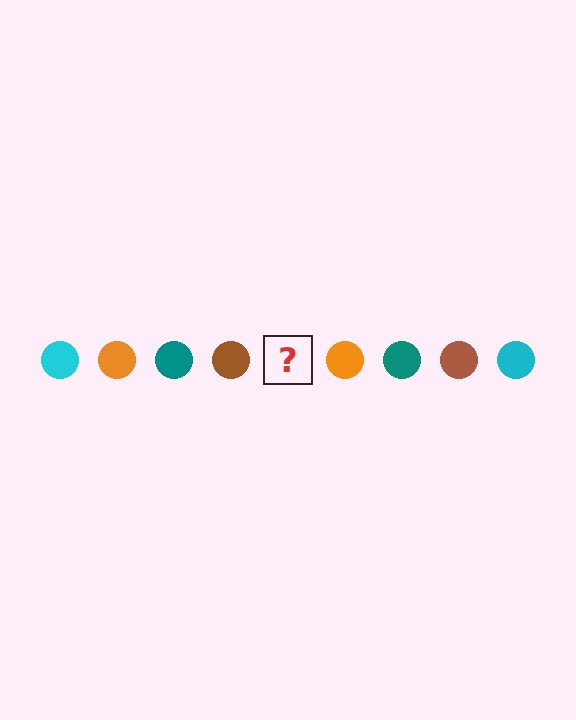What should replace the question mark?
The question mark should be replaced with a cyan circle.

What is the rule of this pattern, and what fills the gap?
The rule is that the pattern cycles through cyan, orange, teal, brown circles. The gap should be filled with a cyan circle.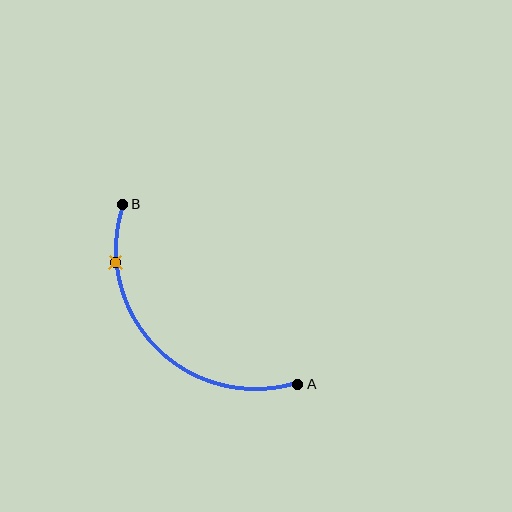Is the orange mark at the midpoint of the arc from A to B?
No. The orange mark lies on the arc but is closer to endpoint B. The arc midpoint would be at the point on the curve equidistant along the arc from both A and B.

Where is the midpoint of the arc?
The arc midpoint is the point on the curve farthest from the straight line joining A and B. It sits below and to the left of that line.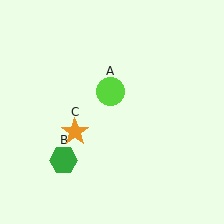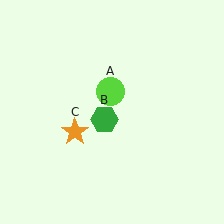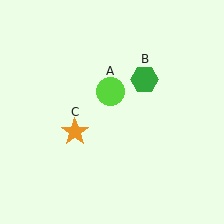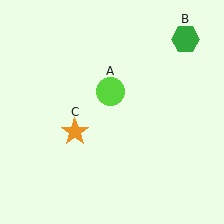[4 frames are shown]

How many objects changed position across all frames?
1 object changed position: green hexagon (object B).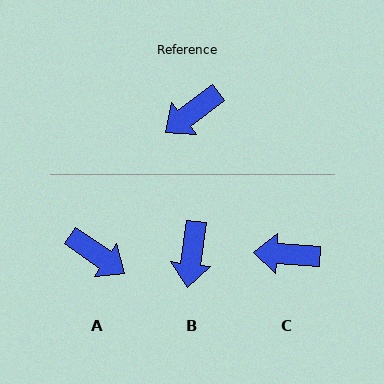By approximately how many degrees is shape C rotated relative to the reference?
Approximately 41 degrees clockwise.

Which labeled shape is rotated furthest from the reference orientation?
A, about 108 degrees away.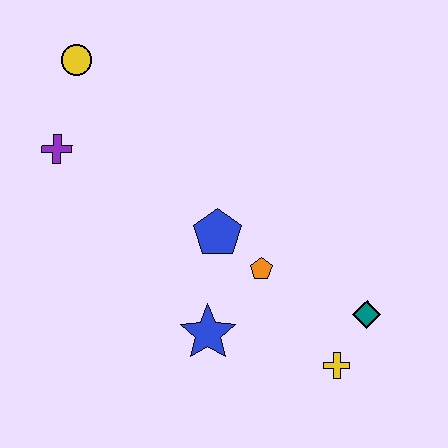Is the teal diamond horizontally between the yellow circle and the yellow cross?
No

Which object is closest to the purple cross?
The yellow circle is closest to the purple cross.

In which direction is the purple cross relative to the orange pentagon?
The purple cross is to the left of the orange pentagon.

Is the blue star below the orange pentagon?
Yes